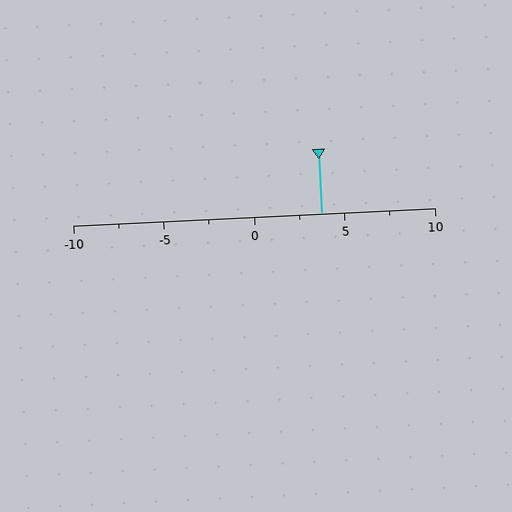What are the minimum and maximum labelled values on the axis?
The axis runs from -10 to 10.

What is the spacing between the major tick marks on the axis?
The major ticks are spaced 5 apart.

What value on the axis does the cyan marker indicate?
The marker indicates approximately 3.8.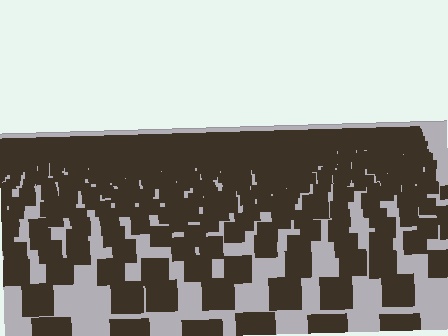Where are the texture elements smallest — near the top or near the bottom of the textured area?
Near the top.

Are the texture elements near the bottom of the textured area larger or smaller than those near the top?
Larger. Near the bottom, elements are closer to the viewer and appear at a bigger on-screen size.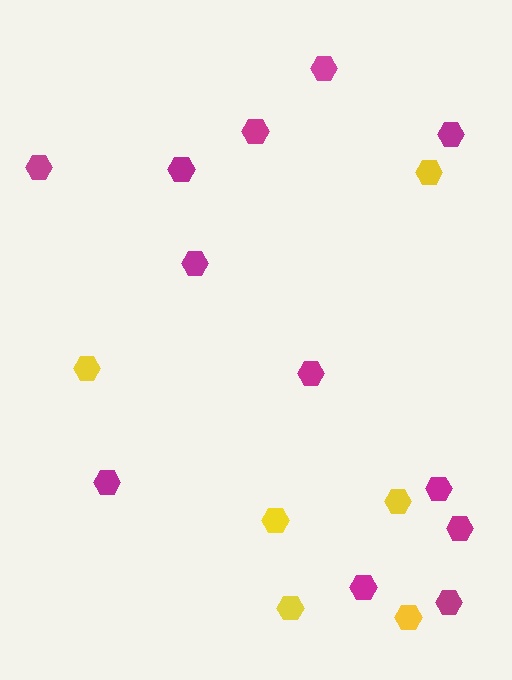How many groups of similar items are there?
There are 2 groups: one group of magenta hexagons (12) and one group of yellow hexagons (6).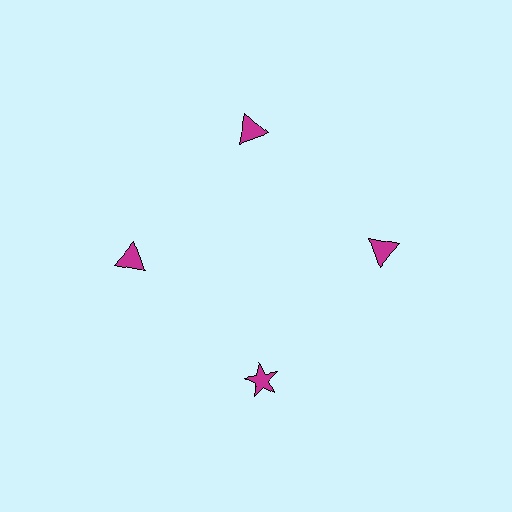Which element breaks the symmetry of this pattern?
The magenta star at roughly the 6 o'clock position breaks the symmetry. All other shapes are magenta triangles.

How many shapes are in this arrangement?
There are 4 shapes arranged in a ring pattern.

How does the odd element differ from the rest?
It has a different shape: star instead of triangle.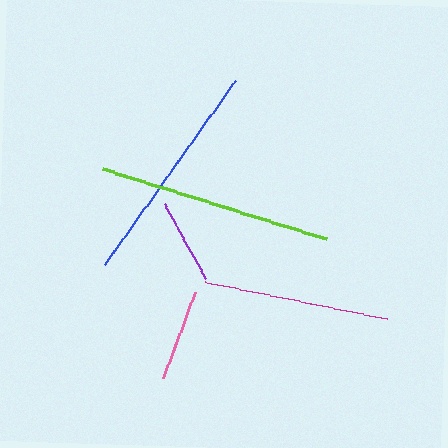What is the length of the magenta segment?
The magenta segment is approximately 185 pixels long.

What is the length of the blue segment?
The blue segment is approximately 226 pixels long.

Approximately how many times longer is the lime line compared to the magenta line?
The lime line is approximately 1.3 times the length of the magenta line.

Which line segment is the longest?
The lime line is the longest at approximately 235 pixels.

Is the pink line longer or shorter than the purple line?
The pink line is longer than the purple line.